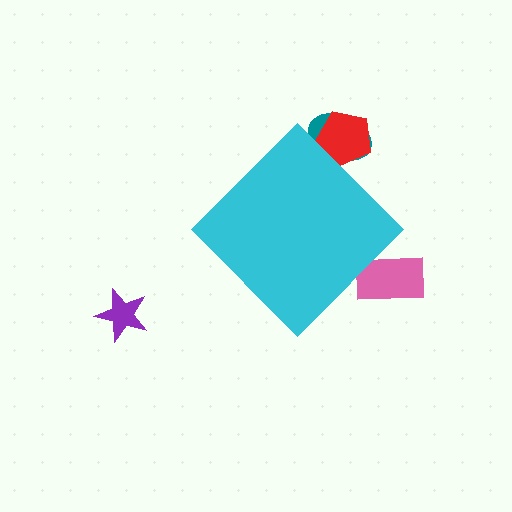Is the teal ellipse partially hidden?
Yes, the teal ellipse is partially hidden behind the cyan diamond.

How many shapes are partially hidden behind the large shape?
3 shapes are partially hidden.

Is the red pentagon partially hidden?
Yes, the red pentagon is partially hidden behind the cyan diamond.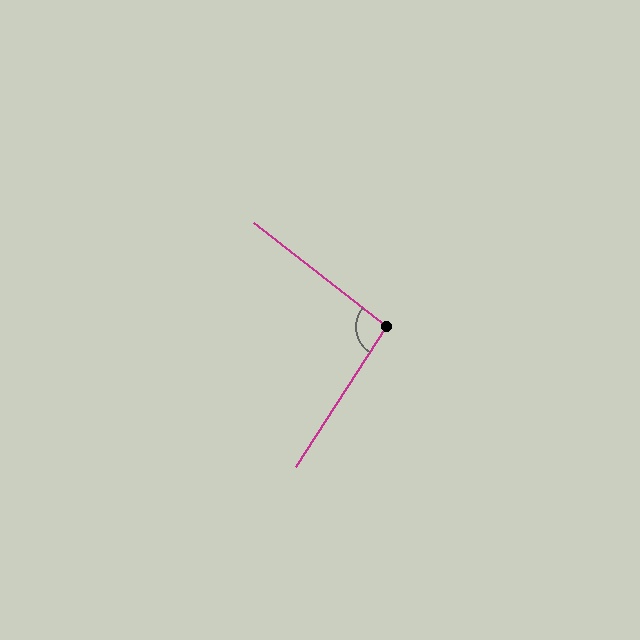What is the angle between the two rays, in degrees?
Approximately 95 degrees.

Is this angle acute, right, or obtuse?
It is obtuse.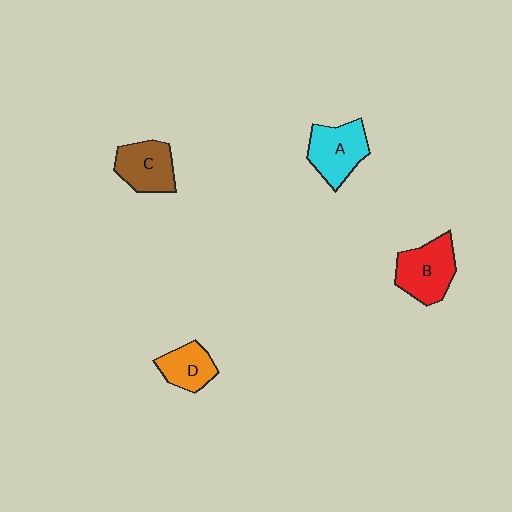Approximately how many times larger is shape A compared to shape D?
Approximately 1.4 times.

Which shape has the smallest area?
Shape D (orange).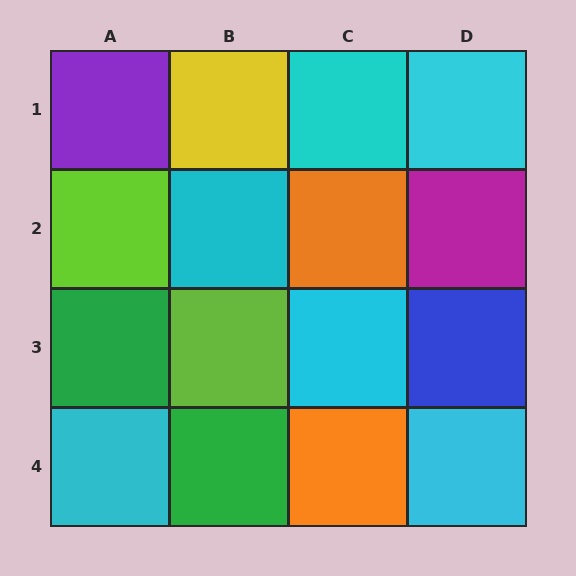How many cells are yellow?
1 cell is yellow.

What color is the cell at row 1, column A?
Purple.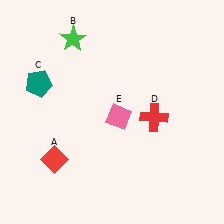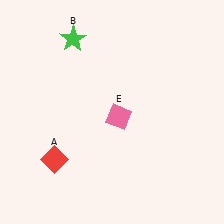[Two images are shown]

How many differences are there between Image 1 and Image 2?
There are 2 differences between the two images.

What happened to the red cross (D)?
The red cross (D) was removed in Image 2. It was in the bottom-right area of Image 1.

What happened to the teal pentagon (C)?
The teal pentagon (C) was removed in Image 2. It was in the top-left area of Image 1.